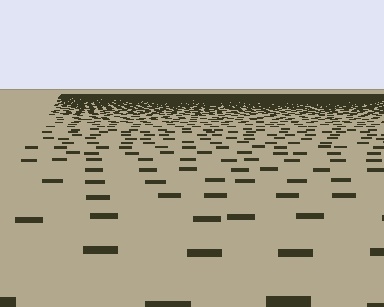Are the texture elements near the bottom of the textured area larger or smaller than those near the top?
Larger. Near the bottom, elements are closer to the viewer and appear at a bigger on-screen size.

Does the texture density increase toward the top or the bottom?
Density increases toward the top.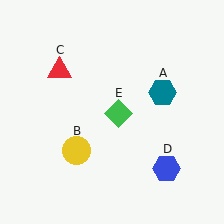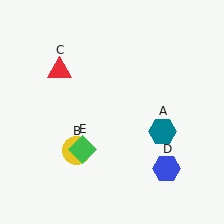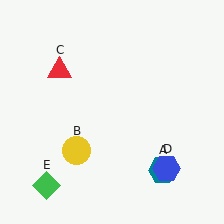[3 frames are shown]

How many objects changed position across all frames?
2 objects changed position: teal hexagon (object A), green diamond (object E).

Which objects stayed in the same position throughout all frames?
Yellow circle (object B) and red triangle (object C) and blue hexagon (object D) remained stationary.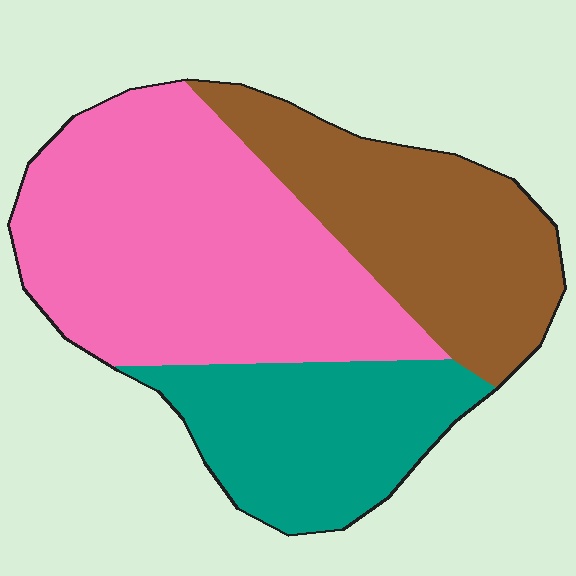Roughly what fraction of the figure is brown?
Brown takes up about one quarter (1/4) of the figure.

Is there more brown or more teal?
Brown.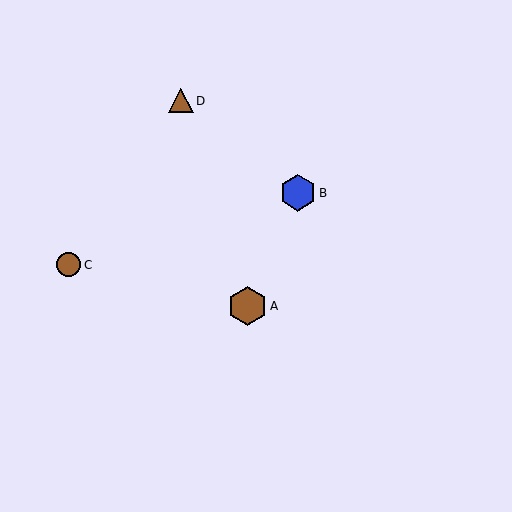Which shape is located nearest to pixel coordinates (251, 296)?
The brown hexagon (labeled A) at (248, 306) is nearest to that location.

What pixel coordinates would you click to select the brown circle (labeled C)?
Click at (69, 265) to select the brown circle C.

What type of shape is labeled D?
Shape D is a brown triangle.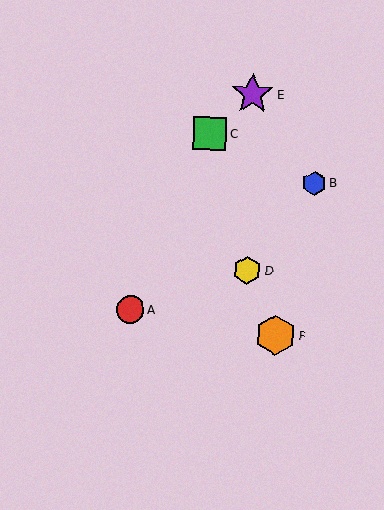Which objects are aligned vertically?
Objects D, E are aligned vertically.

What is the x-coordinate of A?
Object A is at x≈130.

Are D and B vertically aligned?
No, D is at x≈247 and B is at x≈314.